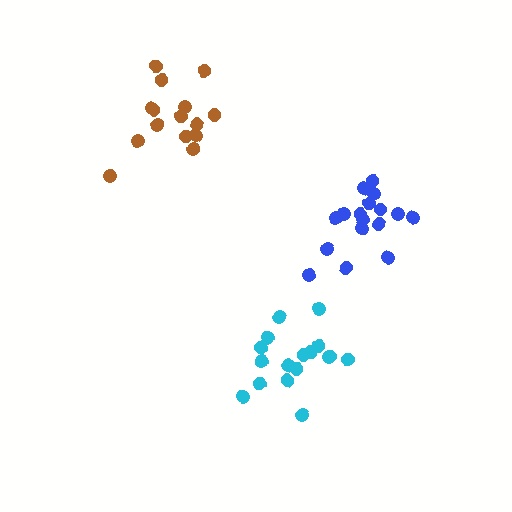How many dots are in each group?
Group 1: 15 dots, Group 2: 17 dots, Group 3: 17 dots (49 total).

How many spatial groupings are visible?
There are 3 spatial groupings.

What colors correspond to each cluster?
The clusters are colored: brown, cyan, blue.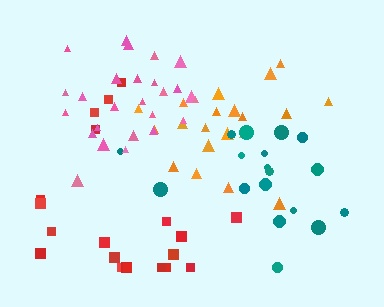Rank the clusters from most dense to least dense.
pink, orange, teal, red.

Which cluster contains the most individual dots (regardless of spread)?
Pink (26).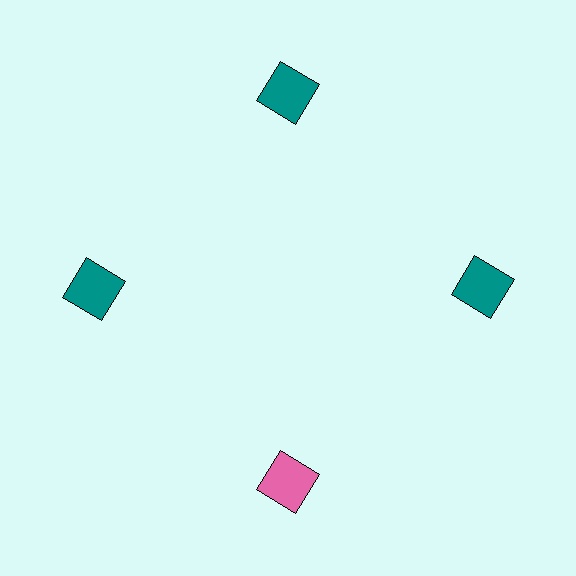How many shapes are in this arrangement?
There are 4 shapes arranged in a ring pattern.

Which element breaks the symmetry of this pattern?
The pink square at roughly the 6 o'clock position breaks the symmetry. All other shapes are teal squares.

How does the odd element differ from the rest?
It has a different color: pink instead of teal.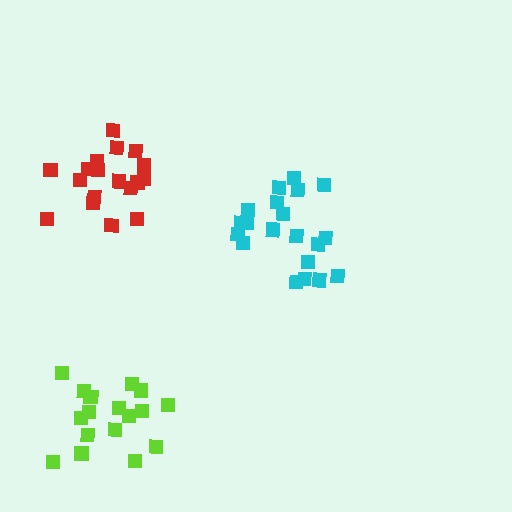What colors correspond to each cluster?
The clusters are colored: lime, cyan, red.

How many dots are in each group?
Group 1: 17 dots, Group 2: 20 dots, Group 3: 18 dots (55 total).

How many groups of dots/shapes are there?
There are 3 groups.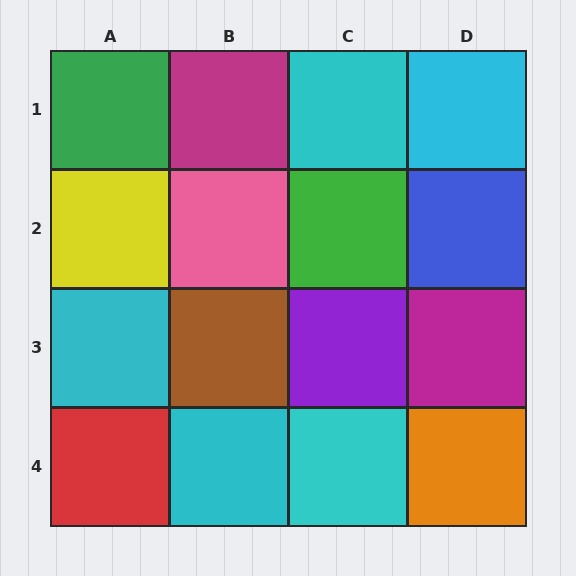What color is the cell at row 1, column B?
Magenta.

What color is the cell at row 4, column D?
Orange.